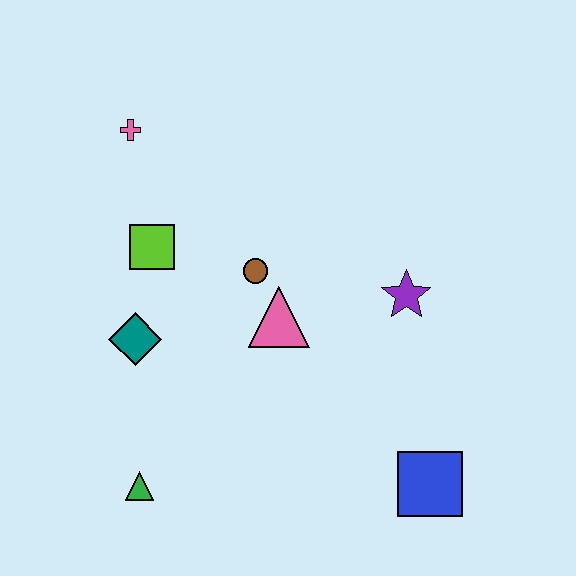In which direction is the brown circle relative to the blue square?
The brown circle is above the blue square.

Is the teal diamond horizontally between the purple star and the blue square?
No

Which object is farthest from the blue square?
The pink cross is farthest from the blue square.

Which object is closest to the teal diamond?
The lime square is closest to the teal diamond.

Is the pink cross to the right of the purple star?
No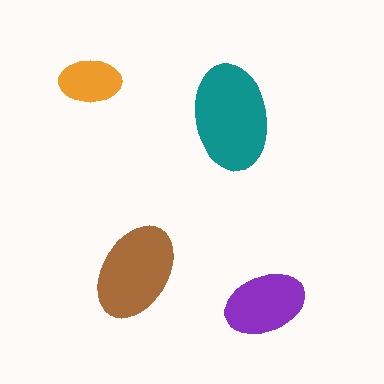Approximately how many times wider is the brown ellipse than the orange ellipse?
About 1.5 times wider.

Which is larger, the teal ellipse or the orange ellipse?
The teal one.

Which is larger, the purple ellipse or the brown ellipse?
The brown one.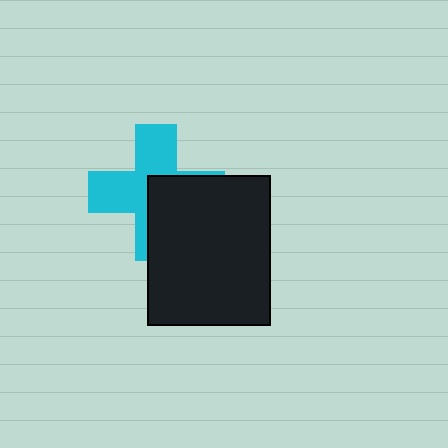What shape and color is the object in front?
The object in front is a black rectangle.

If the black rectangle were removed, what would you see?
You would see the complete cyan cross.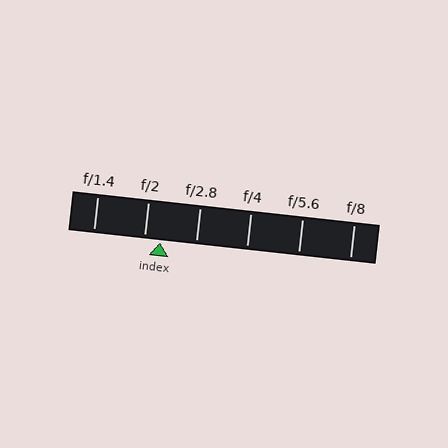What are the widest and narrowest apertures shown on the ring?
The widest aperture shown is f/1.4 and the narrowest is f/8.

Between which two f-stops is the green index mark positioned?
The index mark is between f/2 and f/2.8.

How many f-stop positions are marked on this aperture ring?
There are 6 f-stop positions marked.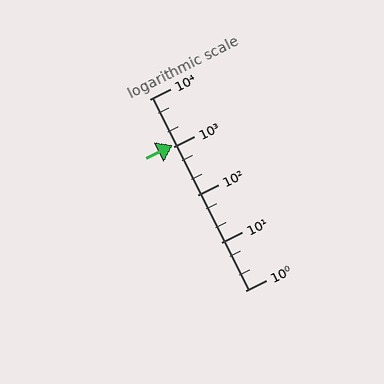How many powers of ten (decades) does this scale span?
The scale spans 4 decades, from 1 to 10000.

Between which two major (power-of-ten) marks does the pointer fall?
The pointer is between 1000 and 10000.